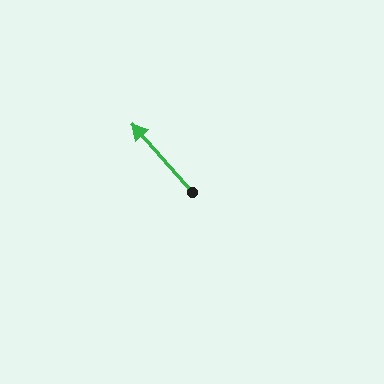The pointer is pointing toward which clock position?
Roughly 11 o'clock.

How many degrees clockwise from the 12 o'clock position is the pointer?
Approximately 318 degrees.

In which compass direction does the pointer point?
Northwest.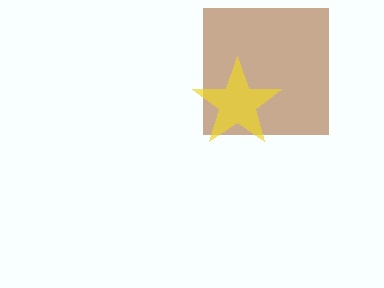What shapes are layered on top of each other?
The layered shapes are: a brown square, a yellow star.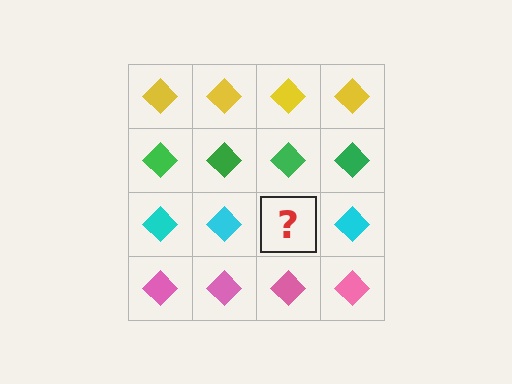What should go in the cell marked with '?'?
The missing cell should contain a cyan diamond.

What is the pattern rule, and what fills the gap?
The rule is that each row has a consistent color. The gap should be filled with a cyan diamond.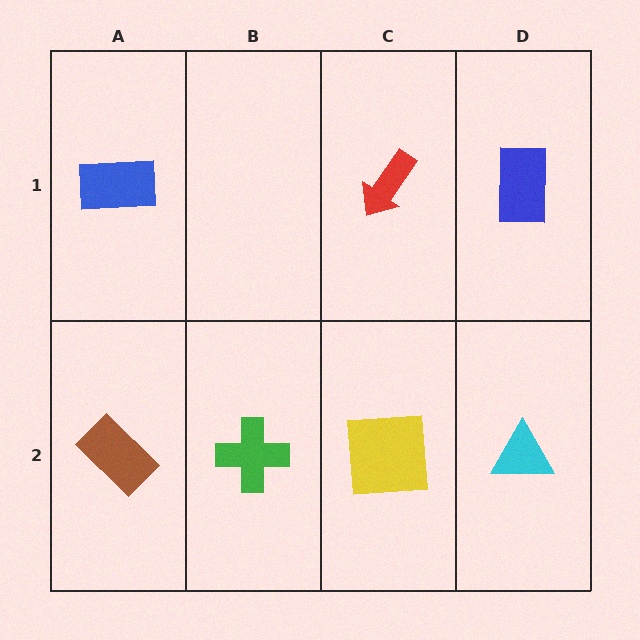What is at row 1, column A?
A blue rectangle.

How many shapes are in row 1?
3 shapes.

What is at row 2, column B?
A green cross.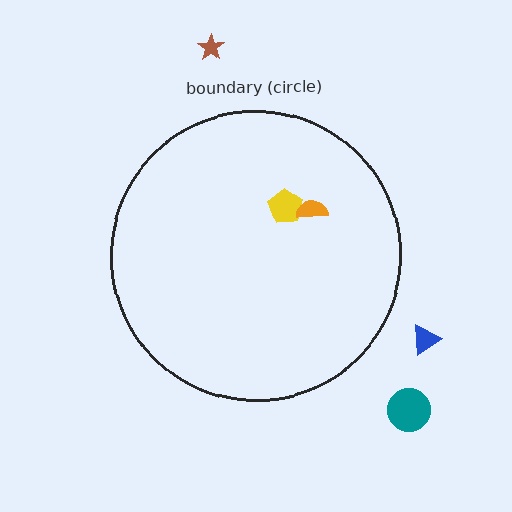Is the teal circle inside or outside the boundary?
Outside.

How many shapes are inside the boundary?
2 inside, 3 outside.